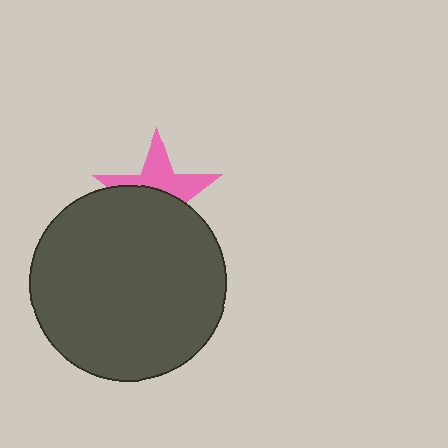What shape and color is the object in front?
The object in front is a dark gray circle.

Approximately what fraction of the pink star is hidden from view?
Roughly 53% of the pink star is hidden behind the dark gray circle.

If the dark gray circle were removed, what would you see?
You would see the complete pink star.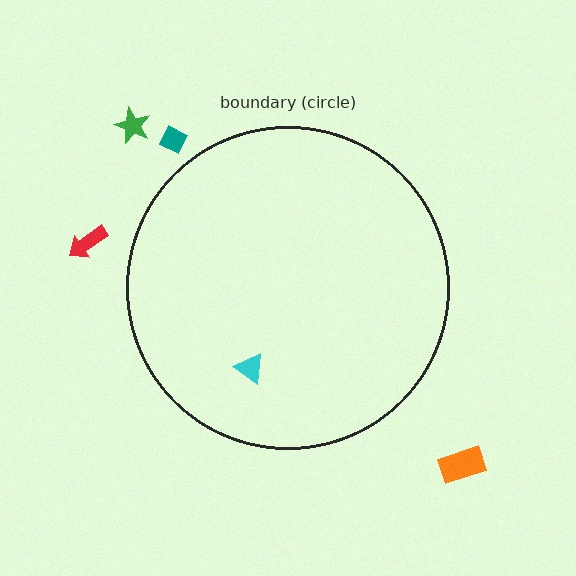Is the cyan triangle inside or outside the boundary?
Inside.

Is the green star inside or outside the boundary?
Outside.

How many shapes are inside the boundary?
1 inside, 4 outside.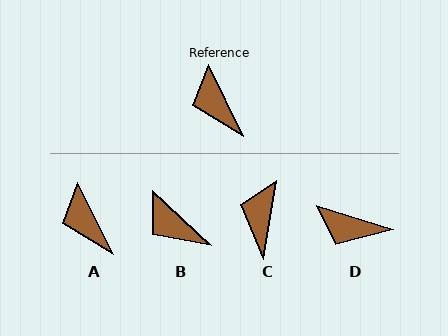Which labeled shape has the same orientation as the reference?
A.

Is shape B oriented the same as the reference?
No, it is off by about 21 degrees.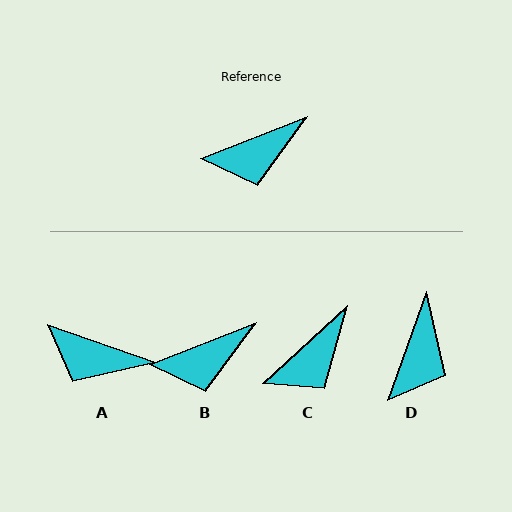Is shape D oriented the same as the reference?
No, it is off by about 49 degrees.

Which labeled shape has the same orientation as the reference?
B.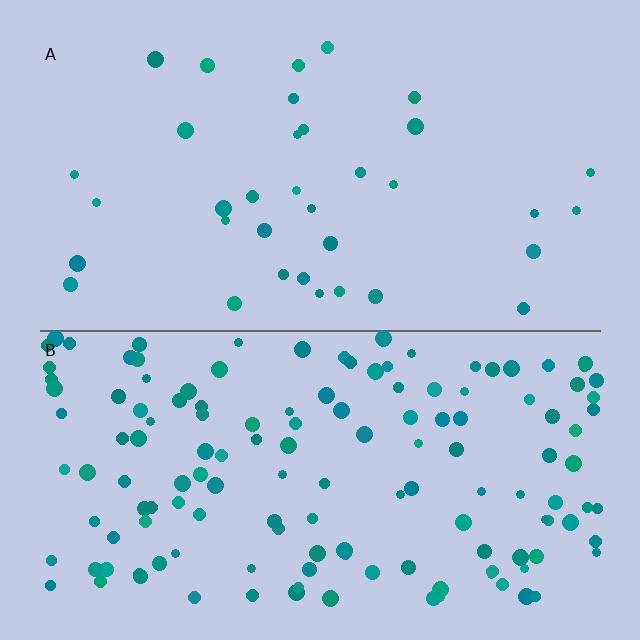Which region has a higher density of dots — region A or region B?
B (the bottom).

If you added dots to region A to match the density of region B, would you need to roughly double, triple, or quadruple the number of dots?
Approximately quadruple.